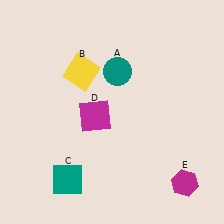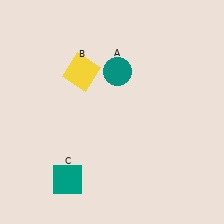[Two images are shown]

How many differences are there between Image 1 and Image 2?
There are 2 differences between the two images.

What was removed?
The magenta hexagon (E), the magenta square (D) were removed in Image 2.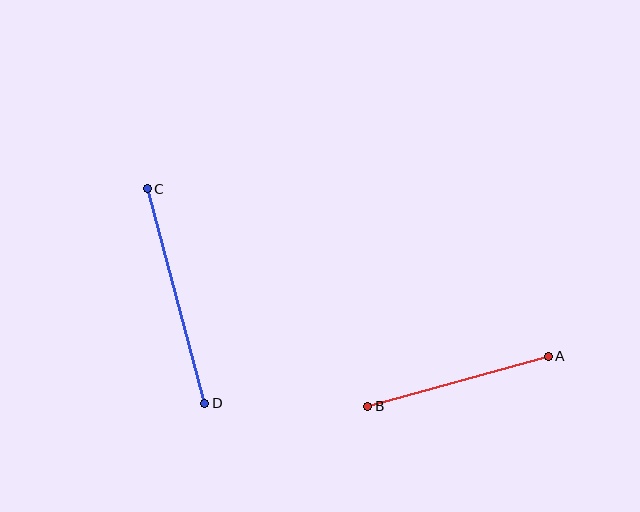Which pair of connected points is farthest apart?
Points C and D are farthest apart.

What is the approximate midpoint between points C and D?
The midpoint is at approximately (176, 296) pixels.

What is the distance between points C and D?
The distance is approximately 222 pixels.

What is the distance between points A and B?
The distance is approximately 187 pixels.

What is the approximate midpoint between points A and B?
The midpoint is at approximately (458, 381) pixels.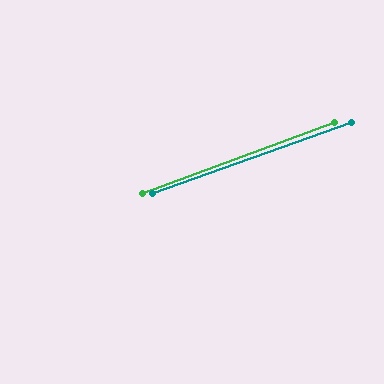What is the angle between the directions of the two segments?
Approximately 1 degree.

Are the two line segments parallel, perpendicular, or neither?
Parallel — their directions differ by only 0.6°.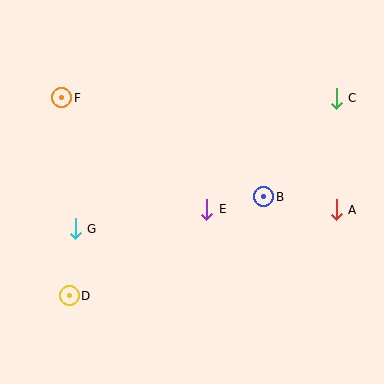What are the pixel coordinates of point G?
Point G is at (75, 229).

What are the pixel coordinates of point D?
Point D is at (69, 296).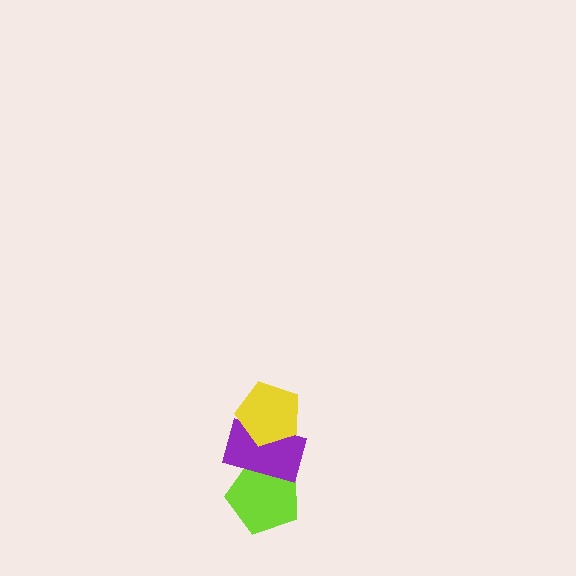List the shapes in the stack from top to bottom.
From top to bottom: the yellow pentagon, the purple rectangle, the lime pentagon.